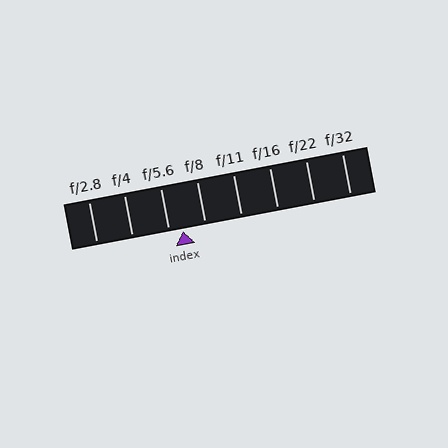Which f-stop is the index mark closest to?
The index mark is closest to f/5.6.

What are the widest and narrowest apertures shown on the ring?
The widest aperture shown is f/2.8 and the narrowest is f/32.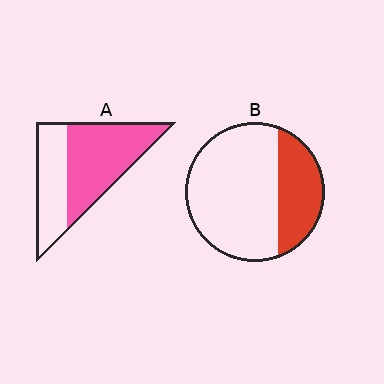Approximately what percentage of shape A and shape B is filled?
A is approximately 60% and B is approximately 30%.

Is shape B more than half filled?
No.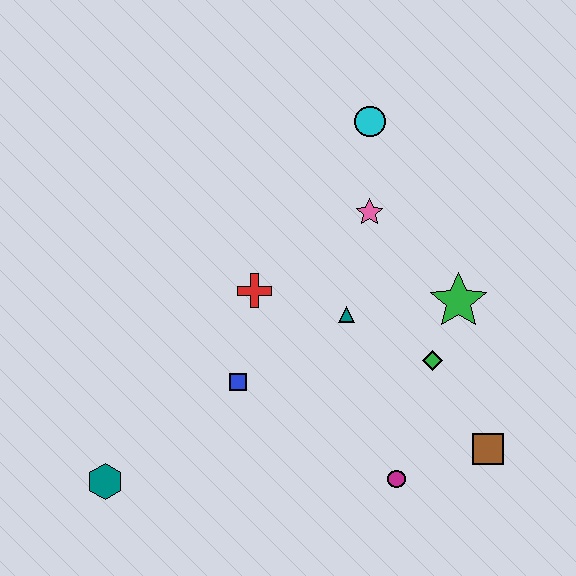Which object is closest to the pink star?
The cyan circle is closest to the pink star.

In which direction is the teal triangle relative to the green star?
The teal triangle is to the left of the green star.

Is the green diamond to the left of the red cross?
No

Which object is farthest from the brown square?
The teal hexagon is farthest from the brown square.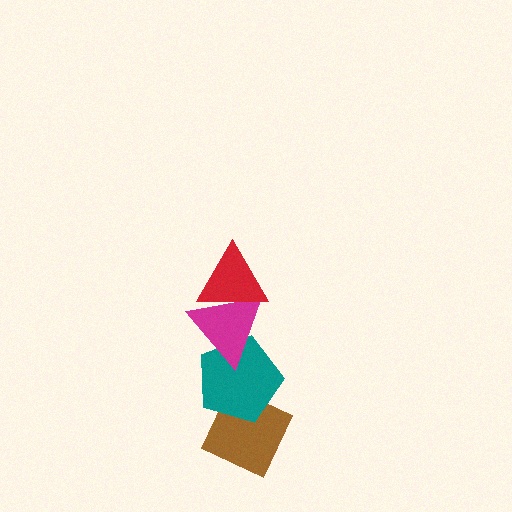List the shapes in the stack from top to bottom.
From top to bottom: the red triangle, the magenta triangle, the teal pentagon, the brown diamond.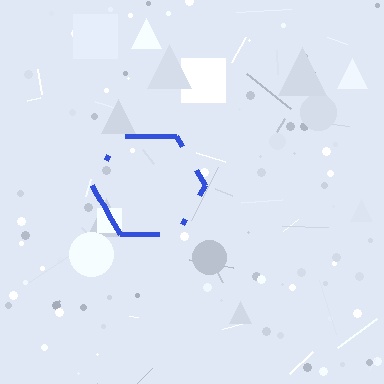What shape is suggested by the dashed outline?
The dashed outline suggests a hexagon.